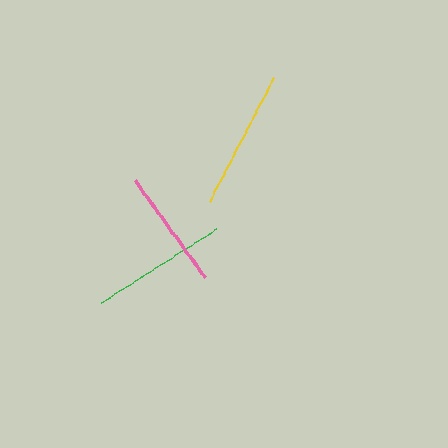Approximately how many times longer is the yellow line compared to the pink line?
The yellow line is approximately 1.2 times the length of the pink line.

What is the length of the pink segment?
The pink segment is approximately 120 pixels long.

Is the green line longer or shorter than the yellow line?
The yellow line is longer than the green line.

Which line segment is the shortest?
The pink line is the shortest at approximately 120 pixels.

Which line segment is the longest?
The yellow line is the longest at approximately 139 pixels.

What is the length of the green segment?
The green segment is approximately 137 pixels long.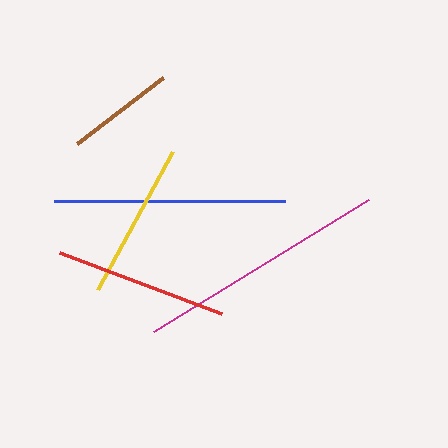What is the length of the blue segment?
The blue segment is approximately 232 pixels long.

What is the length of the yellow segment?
The yellow segment is approximately 157 pixels long.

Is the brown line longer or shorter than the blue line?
The blue line is longer than the brown line.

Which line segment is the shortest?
The brown line is the shortest at approximately 109 pixels.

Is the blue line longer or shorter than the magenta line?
The magenta line is longer than the blue line.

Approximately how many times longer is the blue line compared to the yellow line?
The blue line is approximately 1.5 times the length of the yellow line.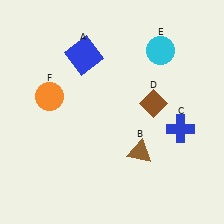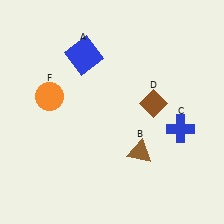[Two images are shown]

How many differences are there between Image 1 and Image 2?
There is 1 difference between the two images.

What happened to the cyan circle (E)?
The cyan circle (E) was removed in Image 2. It was in the top-right area of Image 1.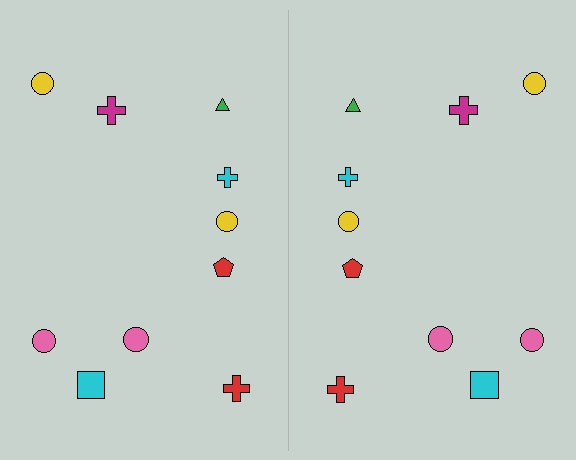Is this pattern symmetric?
Yes, this pattern has bilateral (reflection) symmetry.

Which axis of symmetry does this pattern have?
The pattern has a vertical axis of symmetry running through the center of the image.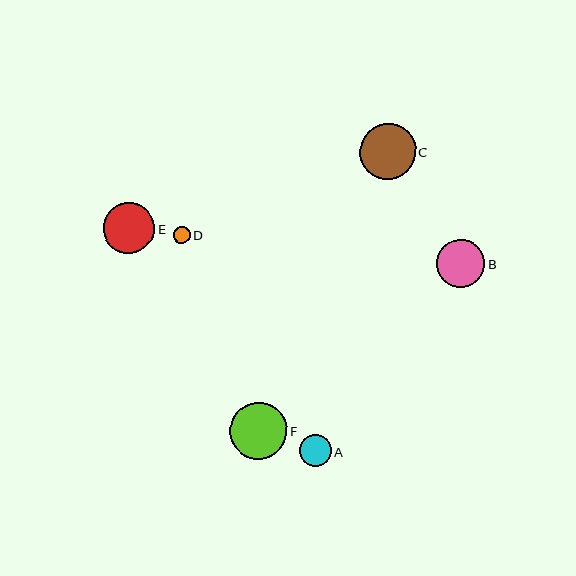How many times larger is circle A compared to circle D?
Circle A is approximately 1.9 times the size of circle D.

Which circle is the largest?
Circle F is the largest with a size of approximately 58 pixels.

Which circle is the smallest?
Circle D is the smallest with a size of approximately 17 pixels.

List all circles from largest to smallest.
From largest to smallest: F, C, E, B, A, D.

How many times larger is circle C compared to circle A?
Circle C is approximately 1.7 times the size of circle A.